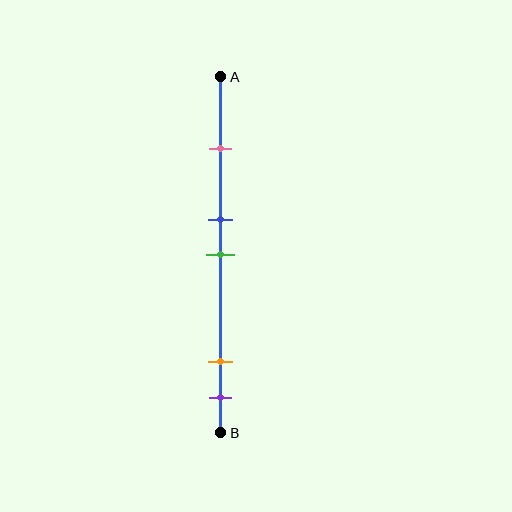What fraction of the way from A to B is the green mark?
The green mark is approximately 50% (0.5) of the way from A to B.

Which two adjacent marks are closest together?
The blue and green marks are the closest adjacent pair.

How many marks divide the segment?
There are 5 marks dividing the segment.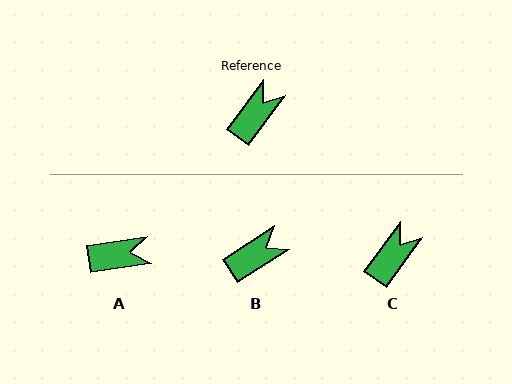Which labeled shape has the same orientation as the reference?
C.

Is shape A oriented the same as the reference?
No, it is off by about 46 degrees.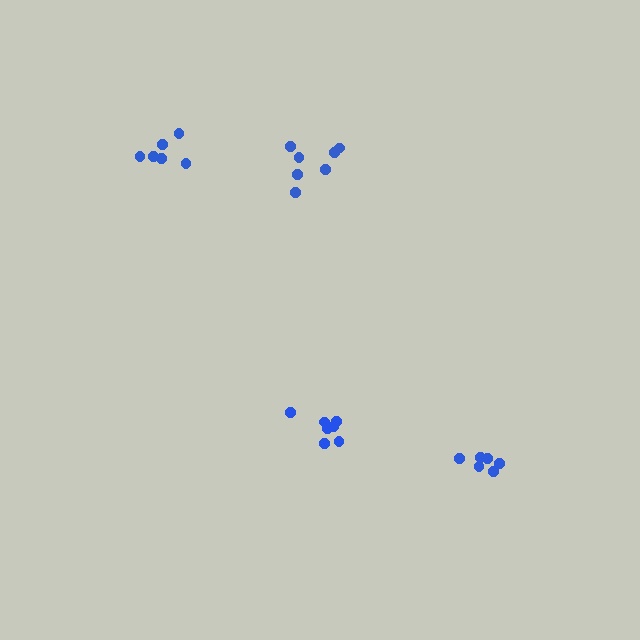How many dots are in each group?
Group 1: 7 dots, Group 2: 6 dots, Group 3: 7 dots, Group 4: 6 dots (26 total).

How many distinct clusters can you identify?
There are 4 distinct clusters.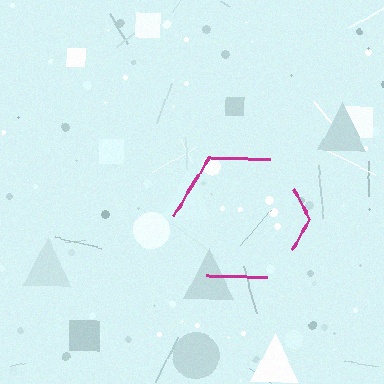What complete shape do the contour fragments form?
The contour fragments form a hexagon.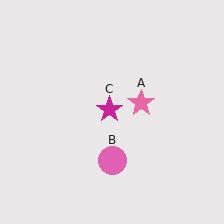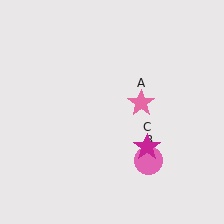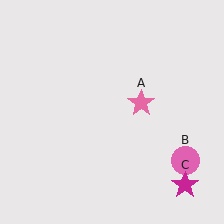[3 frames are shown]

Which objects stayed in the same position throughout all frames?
Pink star (object A) remained stationary.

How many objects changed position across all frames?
2 objects changed position: pink circle (object B), magenta star (object C).